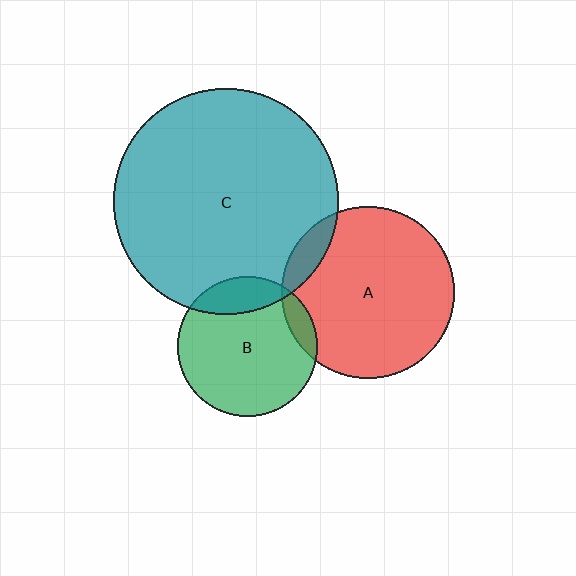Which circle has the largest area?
Circle C (teal).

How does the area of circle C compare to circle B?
Approximately 2.6 times.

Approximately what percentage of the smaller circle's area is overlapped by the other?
Approximately 10%.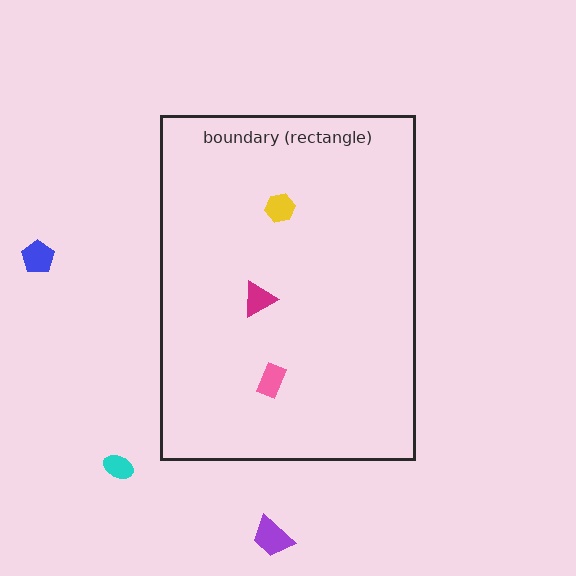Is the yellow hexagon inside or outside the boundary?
Inside.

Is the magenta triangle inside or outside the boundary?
Inside.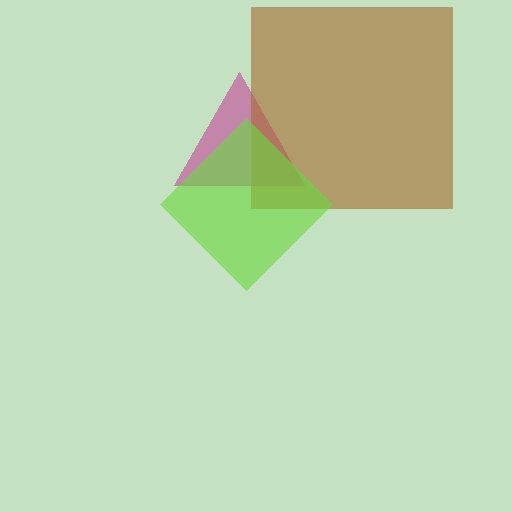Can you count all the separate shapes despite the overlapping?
Yes, there are 3 separate shapes.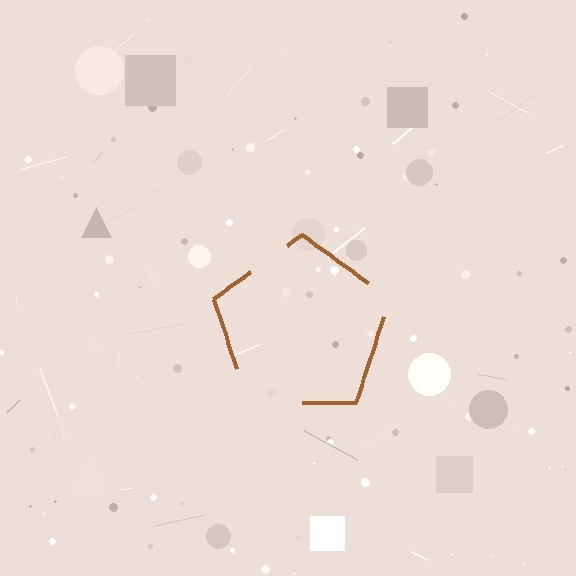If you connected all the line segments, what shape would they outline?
They would outline a pentagon.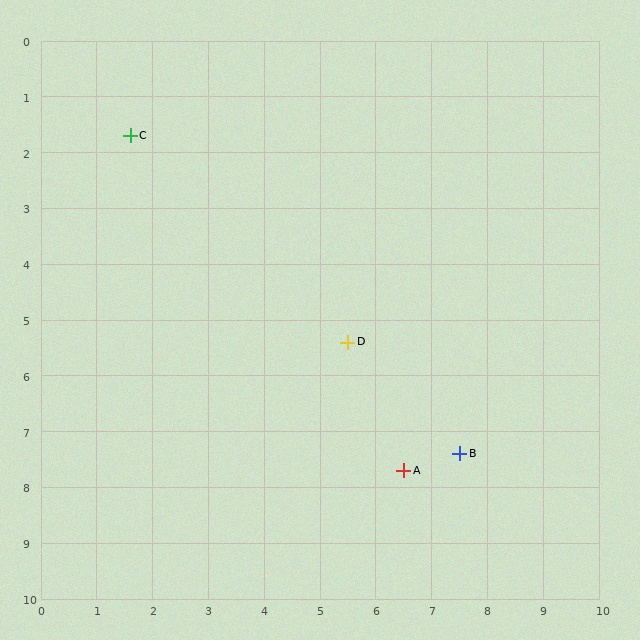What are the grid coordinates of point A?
Point A is at approximately (6.5, 7.7).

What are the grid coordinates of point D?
Point D is at approximately (5.5, 5.4).